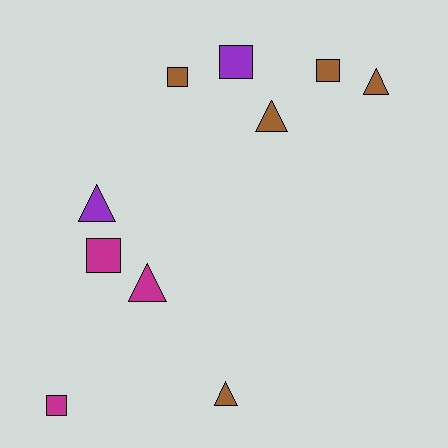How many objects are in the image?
There are 10 objects.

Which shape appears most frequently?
Square, with 5 objects.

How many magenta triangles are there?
There is 1 magenta triangle.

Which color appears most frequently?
Brown, with 5 objects.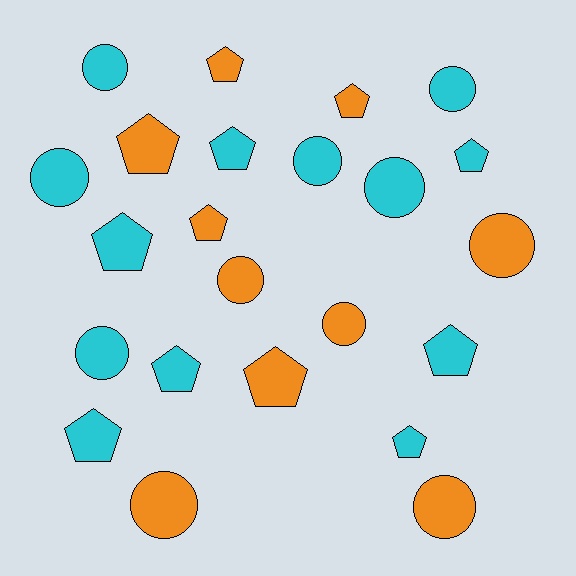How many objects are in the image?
There are 23 objects.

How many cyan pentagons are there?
There are 7 cyan pentagons.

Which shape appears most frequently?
Pentagon, with 12 objects.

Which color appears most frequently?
Cyan, with 13 objects.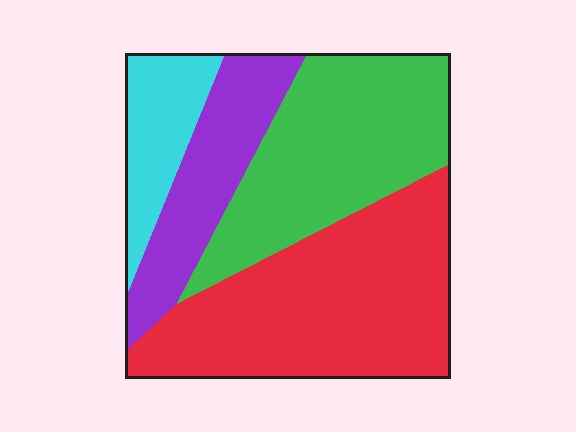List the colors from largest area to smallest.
From largest to smallest: red, green, purple, cyan.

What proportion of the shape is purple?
Purple takes up about one sixth (1/6) of the shape.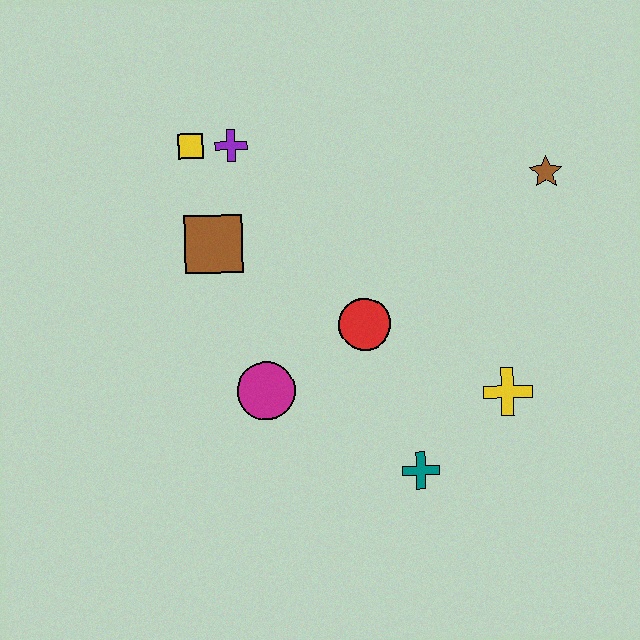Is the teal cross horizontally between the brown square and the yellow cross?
Yes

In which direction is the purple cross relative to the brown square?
The purple cross is above the brown square.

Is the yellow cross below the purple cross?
Yes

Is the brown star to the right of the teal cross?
Yes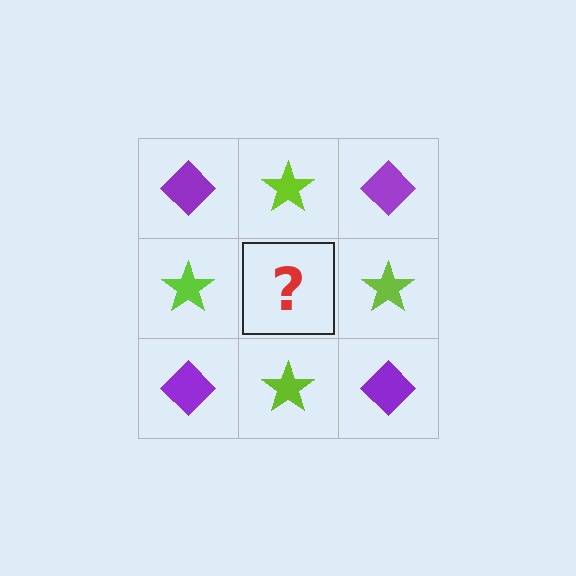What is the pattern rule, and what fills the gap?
The rule is that it alternates purple diamond and lime star in a checkerboard pattern. The gap should be filled with a purple diamond.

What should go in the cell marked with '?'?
The missing cell should contain a purple diamond.